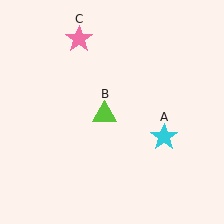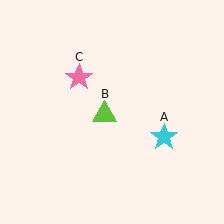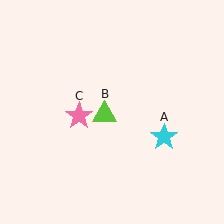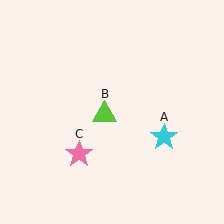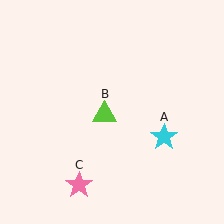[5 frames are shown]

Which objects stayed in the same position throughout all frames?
Cyan star (object A) and lime triangle (object B) remained stationary.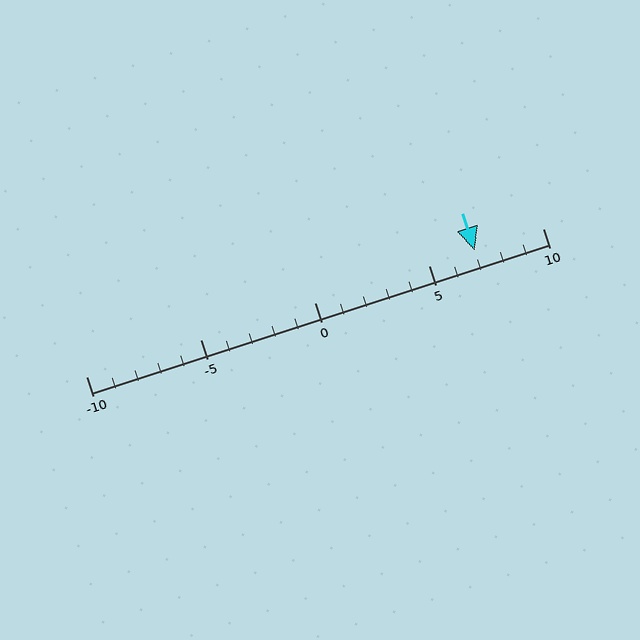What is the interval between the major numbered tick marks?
The major tick marks are spaced 5 units apart.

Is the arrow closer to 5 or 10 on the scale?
The arrow is closer to 5.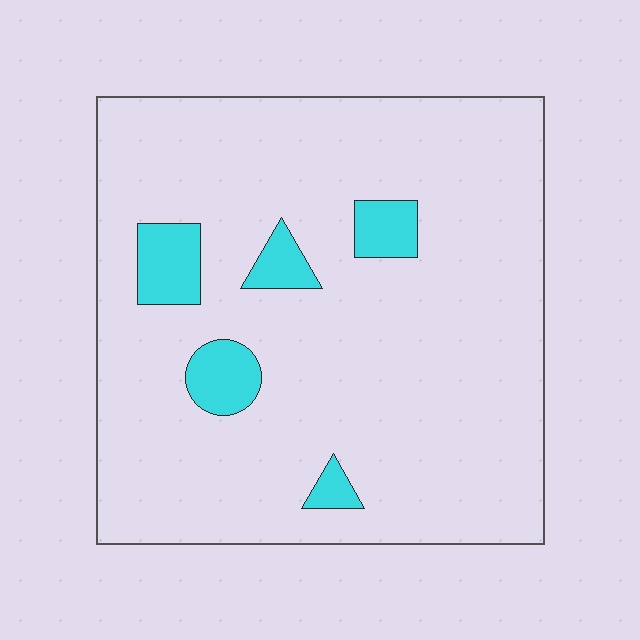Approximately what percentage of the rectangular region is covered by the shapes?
Approximately 10%.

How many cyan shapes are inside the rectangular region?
5.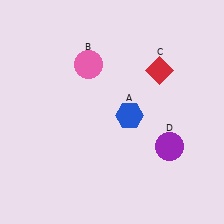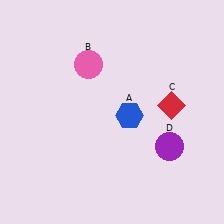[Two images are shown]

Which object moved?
The red diamond (C) moved down.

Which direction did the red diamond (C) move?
The red diamond (C) moved down.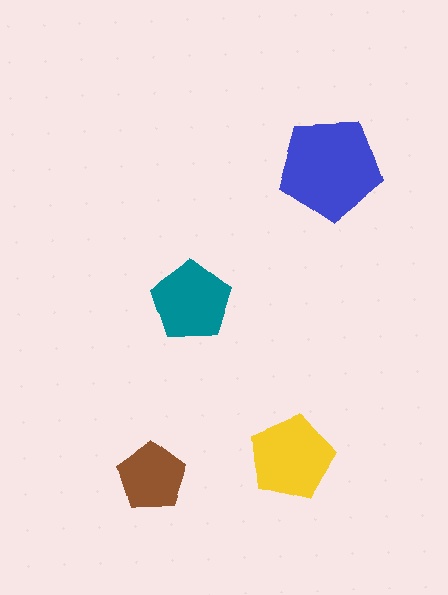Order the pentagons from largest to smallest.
the blue one, the yellow one, the teal one, the brown one.